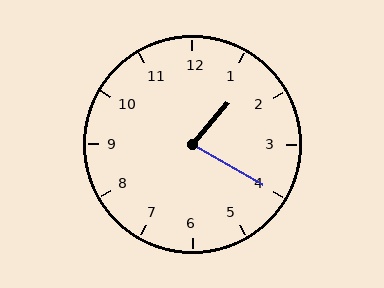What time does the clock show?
1:20.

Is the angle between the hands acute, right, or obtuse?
It is acute.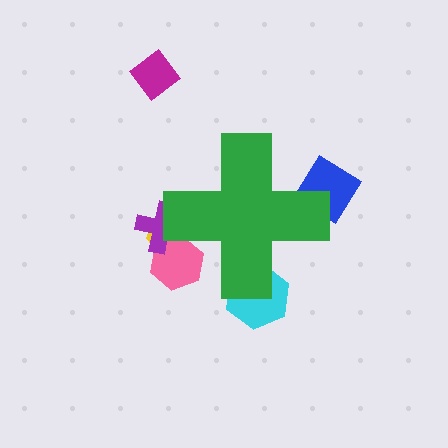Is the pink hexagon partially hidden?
Yes, the pink hexagon is partially hidden behind the green cross.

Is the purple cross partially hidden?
Yes, the purple cross is partially hidden behind the green cross.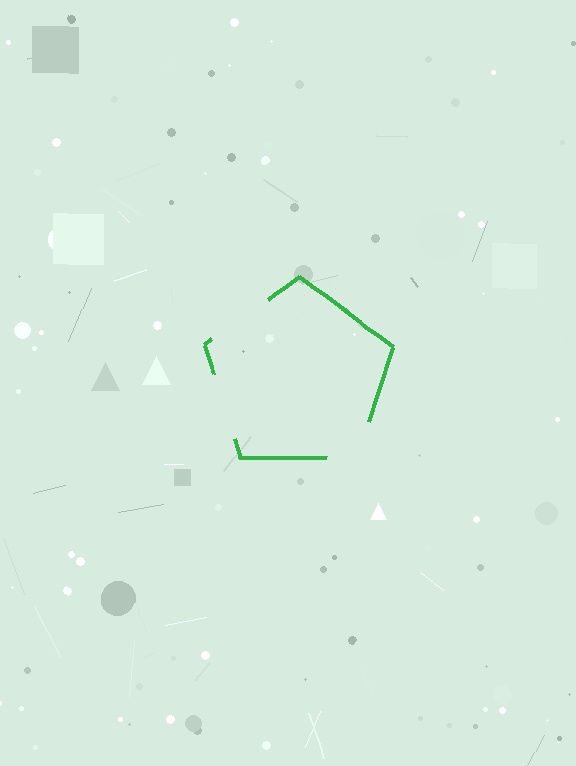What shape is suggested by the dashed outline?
The dashed outline suggests a pentagon.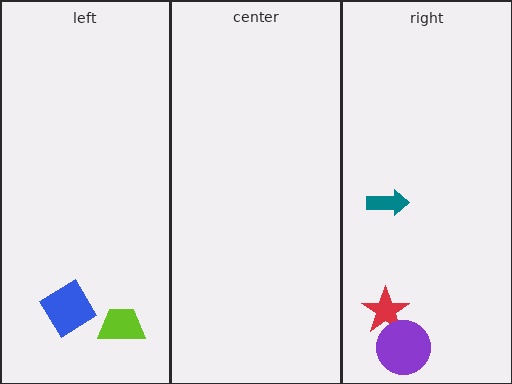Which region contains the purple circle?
The right region.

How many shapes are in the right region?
3.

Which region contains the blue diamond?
The left region.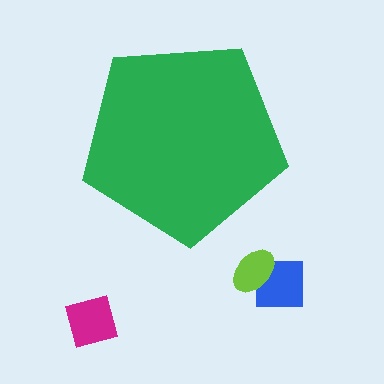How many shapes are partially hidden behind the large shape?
0 shapes are partially hidden.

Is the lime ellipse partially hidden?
No, the lime ellipse is fully visible.